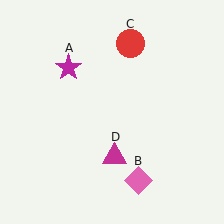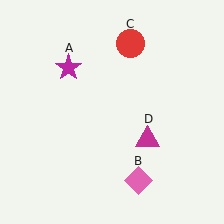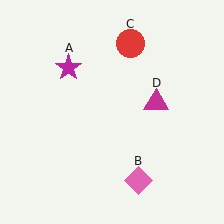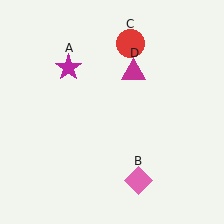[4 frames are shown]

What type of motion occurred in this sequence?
The magenta triangle (object D) rotated counterclockwise around the center of the scene.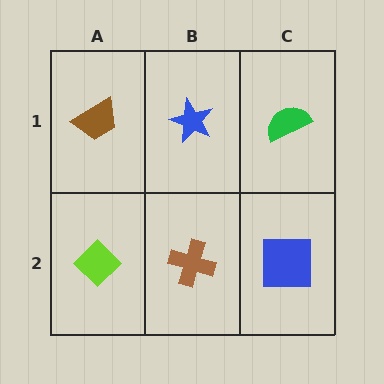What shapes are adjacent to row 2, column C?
A green semicircle (row 1, column C), a brown cross (row 2, column B).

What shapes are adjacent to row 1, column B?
A brown cross (row 2, column B), a brown trapezoid (row 1, column A), a green semicircle (row 1, column C).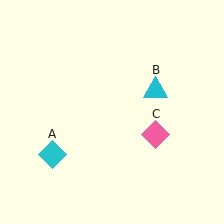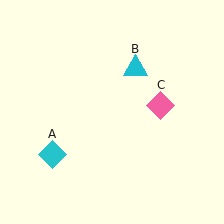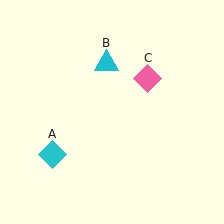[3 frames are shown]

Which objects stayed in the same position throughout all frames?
Cyan diamond (object A) remained stationary.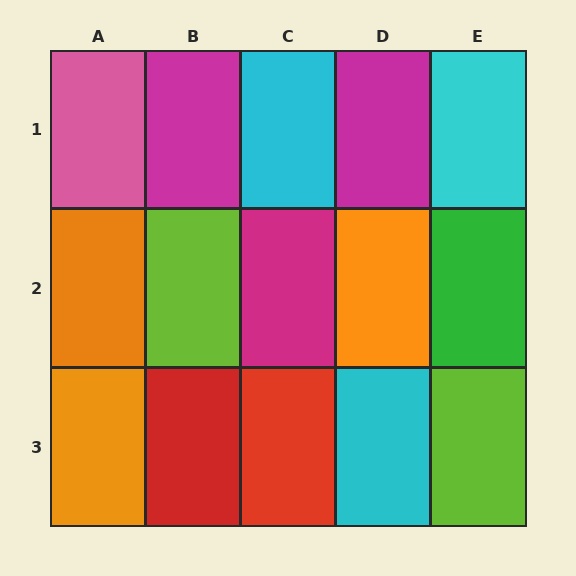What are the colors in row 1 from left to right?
Pink, magenta, cyan, magenta, cyan.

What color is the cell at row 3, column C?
Red.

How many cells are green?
1 cell is green.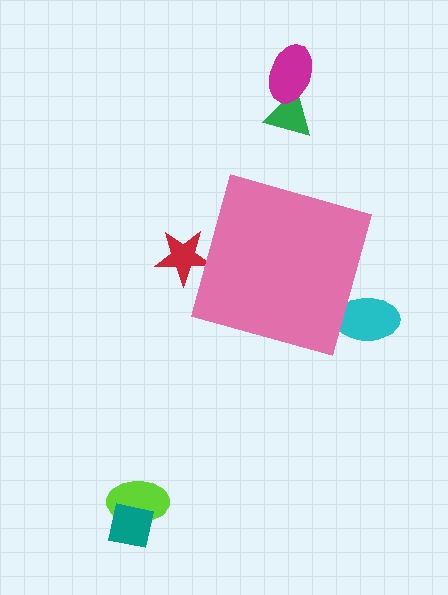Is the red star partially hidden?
Yes, the red star is partially hidden behind the pink diamond.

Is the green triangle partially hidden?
No, the green triangle is fully visible.